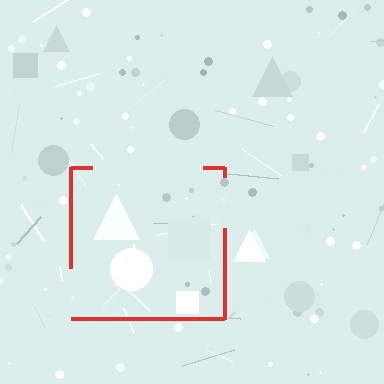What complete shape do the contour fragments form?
The contour fragments form a square.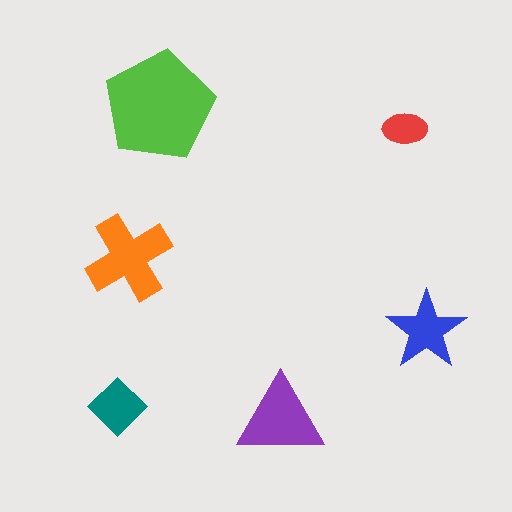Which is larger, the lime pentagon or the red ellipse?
The lime pentagon.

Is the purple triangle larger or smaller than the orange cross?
Smaller.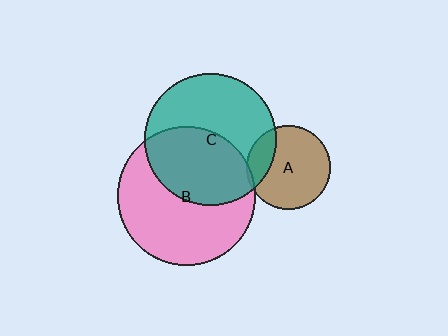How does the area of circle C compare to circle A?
Approximately 2.5 times.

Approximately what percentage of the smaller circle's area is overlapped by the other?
Approximately 5%.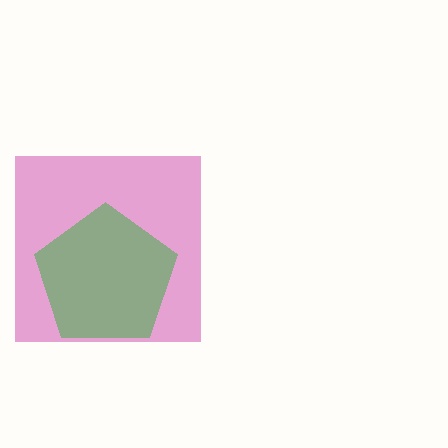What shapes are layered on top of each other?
The layered shapes are: a magenta square, a green pentagon.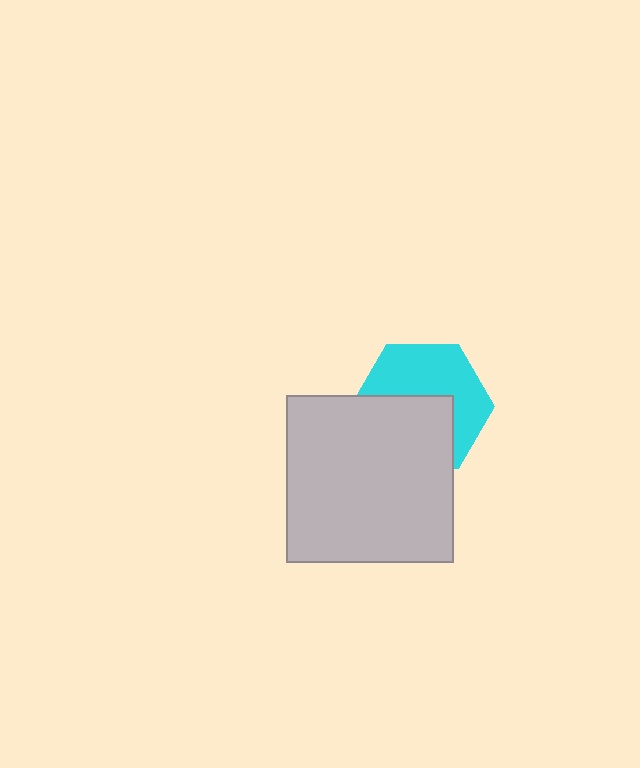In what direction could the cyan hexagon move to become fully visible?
The cyan hexagon could move up. That would shift it out from behind the light gray square entirely.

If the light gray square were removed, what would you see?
You would see the complete cyan hexagon.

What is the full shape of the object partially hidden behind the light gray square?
The partially hidden object is a cyan hexagon.